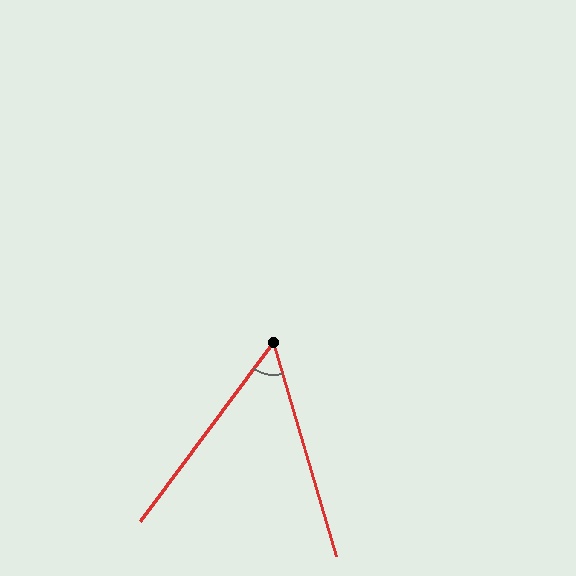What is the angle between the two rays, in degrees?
Approximately 53 degrees.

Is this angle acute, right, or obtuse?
It is acute.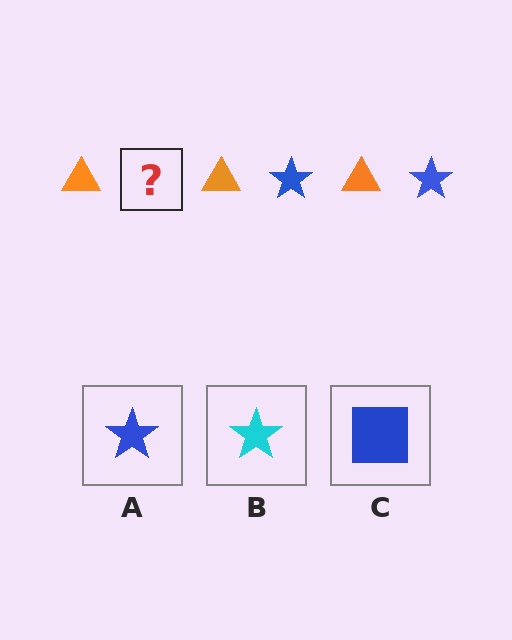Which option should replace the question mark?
Option A.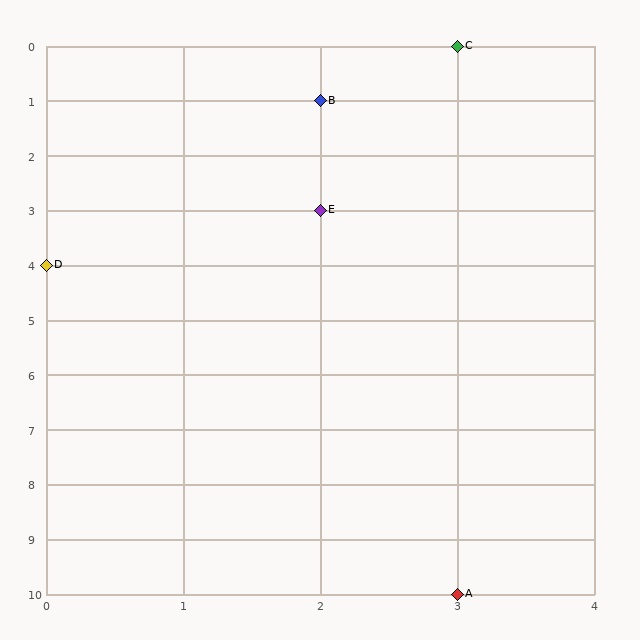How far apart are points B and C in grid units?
Points B and C are 1 column and 1 row apart (about 1.4 grid units diagonally).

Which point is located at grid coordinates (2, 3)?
Point E is at (2, 3).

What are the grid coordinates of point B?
Point B is at grid coordinates (2, 1).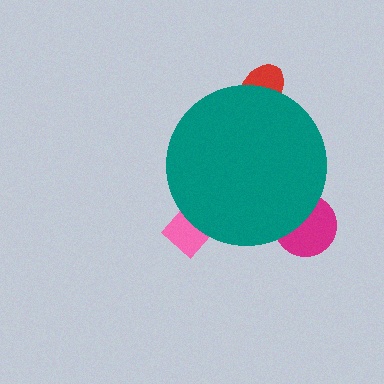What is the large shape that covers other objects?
A teal circle.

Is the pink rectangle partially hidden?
Yes, the pink rectangle is partially hidden behind the teal circle.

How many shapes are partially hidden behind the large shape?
3 shapes are partially hidden.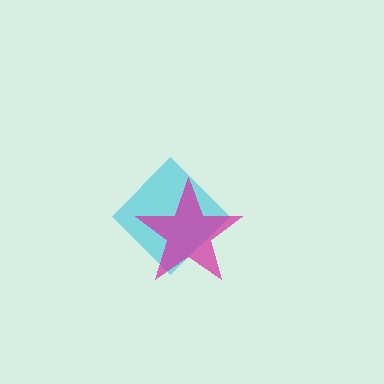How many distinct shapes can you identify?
There are 2 distinct shapes: a cyan diamond, a magenta star.